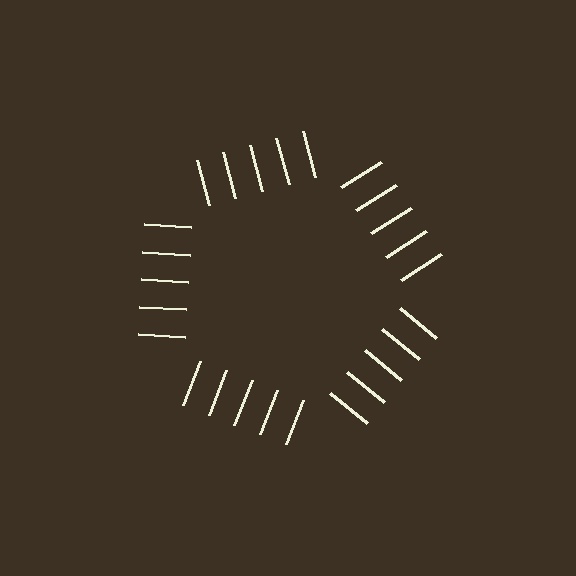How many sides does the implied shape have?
5 sides — the line-ends trace a pentagon.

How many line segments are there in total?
25 — 5 along each of the 5 edges.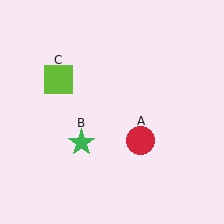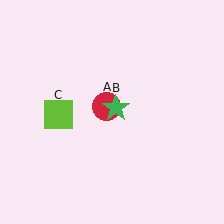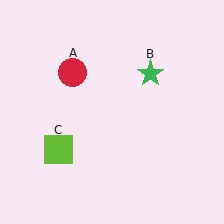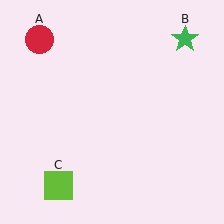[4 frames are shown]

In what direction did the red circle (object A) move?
The red circle (object A) moved up and to the left.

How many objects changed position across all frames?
3 objects changed position: red circle (object A), green star (object B), lime square (object C).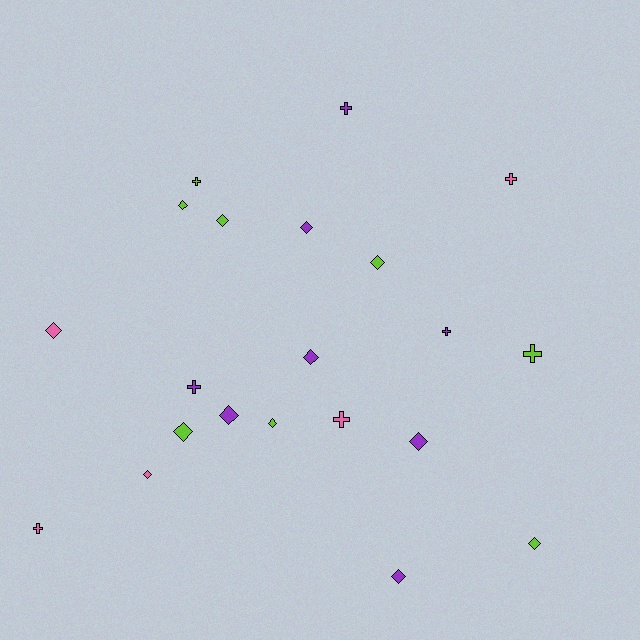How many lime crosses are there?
There are 2 lime crosses.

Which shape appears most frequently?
Diamond, with 13 objects.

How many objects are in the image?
There are 21 objects.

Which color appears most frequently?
Purple, with 8 objects.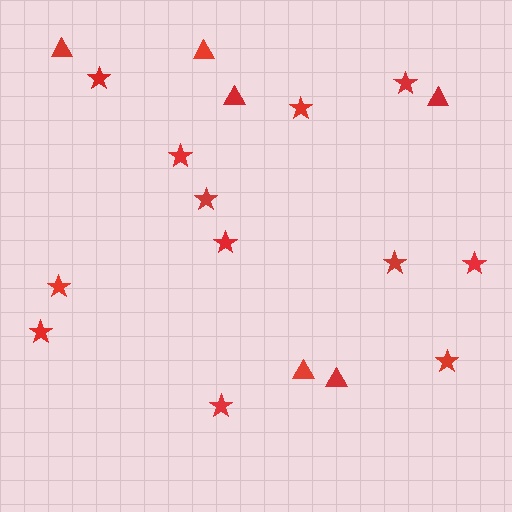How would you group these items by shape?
There are 2 groups: one group of triangles (6) and one group of stars (12).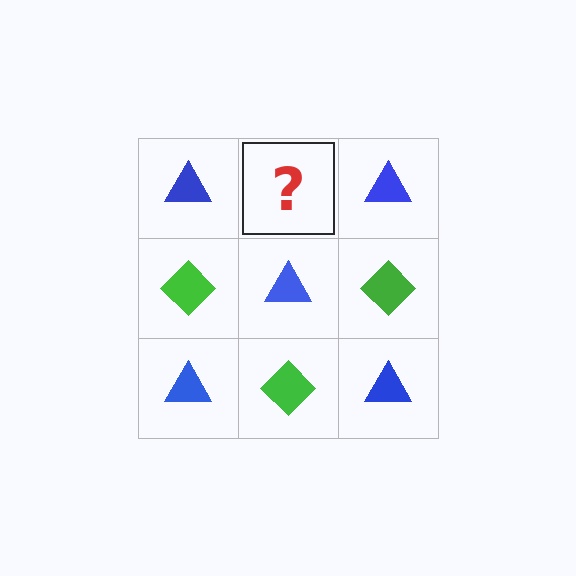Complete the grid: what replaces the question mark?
The question mark should be replaced with a green diamond.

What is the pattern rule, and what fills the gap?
The rule is that it alternates blue triangle and green diamond in a checkerboard pattern. The gap should be filled with a green diamond.